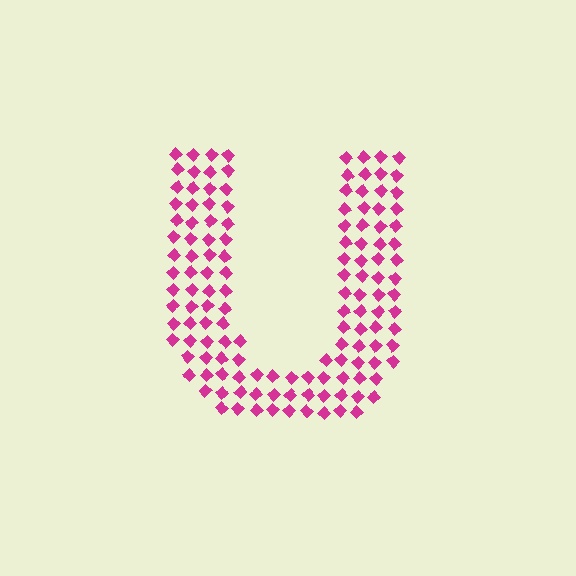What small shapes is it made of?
It is made of small diamonds.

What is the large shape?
The large shape is the letter U.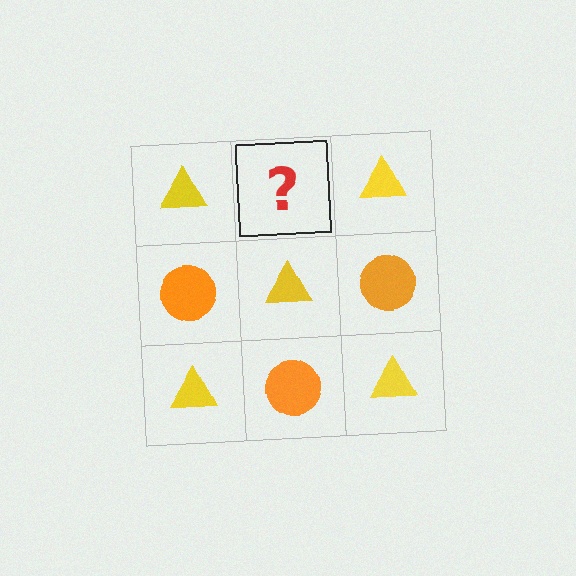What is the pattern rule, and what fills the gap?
The rule is that it alternates yellow triangle and orange circle in a checkerboard pattern. The gap should be filled with an orange circle.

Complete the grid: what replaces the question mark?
The question mark should be replaced with an orange circle.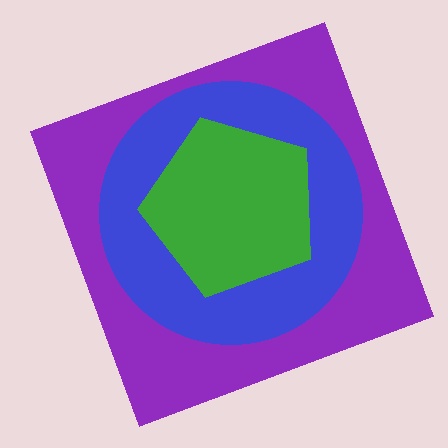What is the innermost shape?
The green pentagon.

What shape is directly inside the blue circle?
The green pentagon.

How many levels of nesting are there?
3.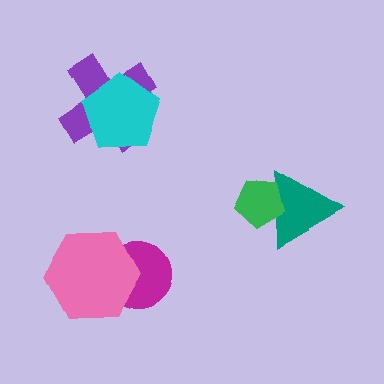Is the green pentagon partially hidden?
No, no other shape covers it.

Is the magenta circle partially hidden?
Yes, it is partially covered by another shape.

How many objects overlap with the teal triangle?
1 object overlaps with the teal triangle.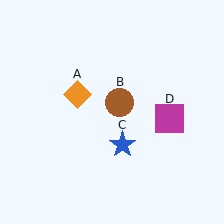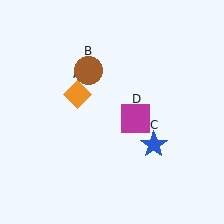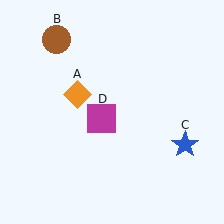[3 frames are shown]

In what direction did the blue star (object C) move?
The blue star (object C) moved right.